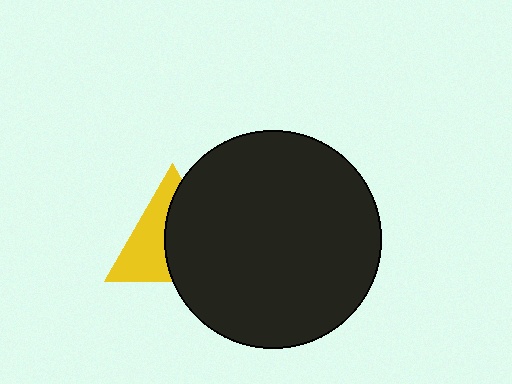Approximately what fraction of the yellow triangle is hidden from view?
Roughly 54% of the yellow triangle is hidden behind the black circle.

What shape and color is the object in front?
The object in front is a black circle.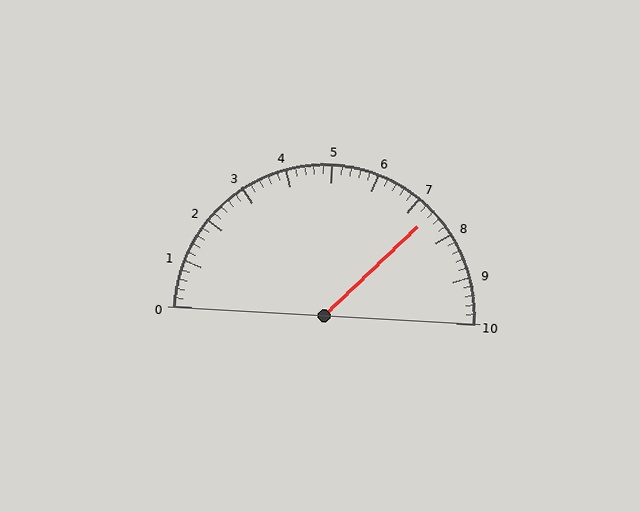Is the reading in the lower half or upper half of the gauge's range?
The reading is in the upper half of the range (0 to 10).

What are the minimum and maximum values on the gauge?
The gauge ranges from 0 to 10.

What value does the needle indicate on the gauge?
The needle indicates approximately 7.4.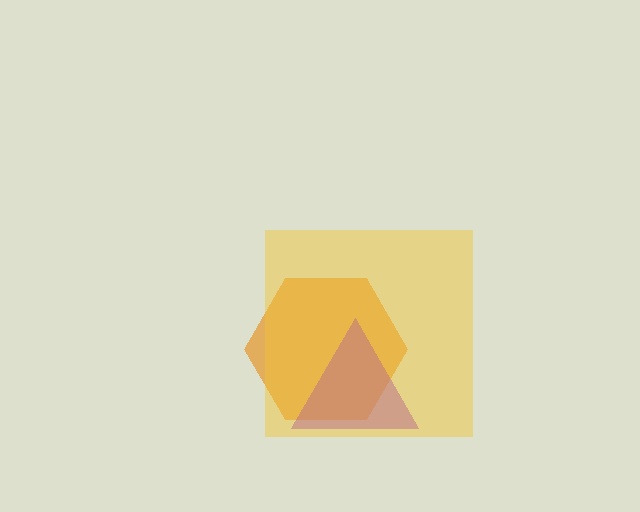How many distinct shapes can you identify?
There are 3 distinct shapes: an orange hexagon, a purple triangle, a yellow square.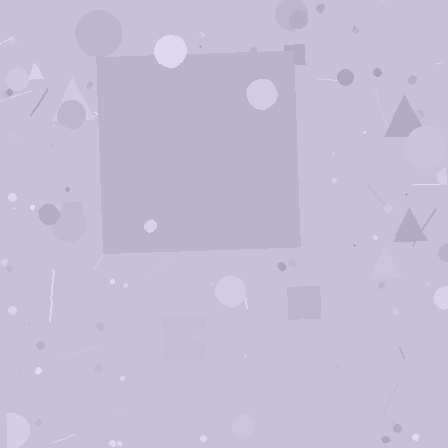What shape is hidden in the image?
A square is hidden in the image.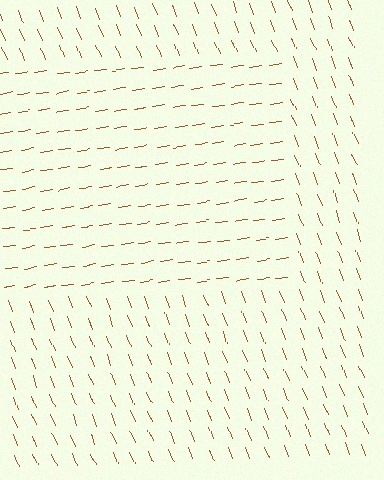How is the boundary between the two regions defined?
The boundary is defined purely by a change in line orientation (approximately 77 degrees difference). All lines are the same color and thickness.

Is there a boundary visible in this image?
Yes, there is a texture boundary formed by a change in line orientation.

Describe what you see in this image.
The image is filled with small brown line segments. A rectangle region in the image has lines oriented differently from the surrounding lines, creating a visible texture boundary.